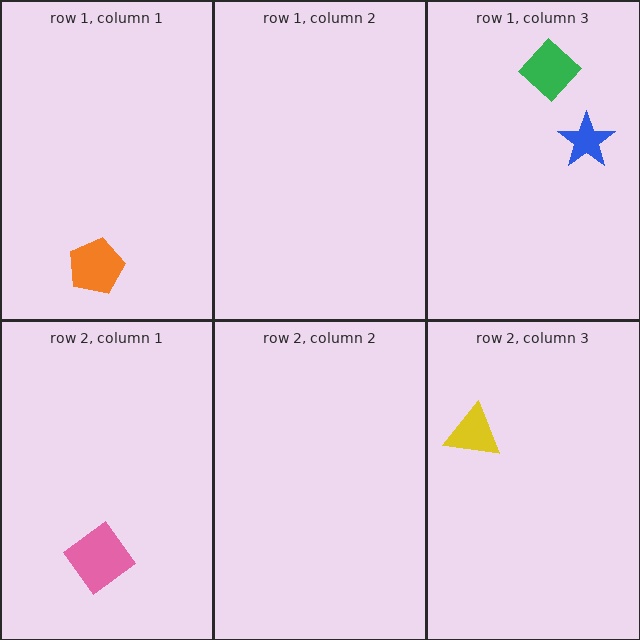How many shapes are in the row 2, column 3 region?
1.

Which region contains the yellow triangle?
The row 2, column 3 region.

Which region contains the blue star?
The row 1, column 3 region.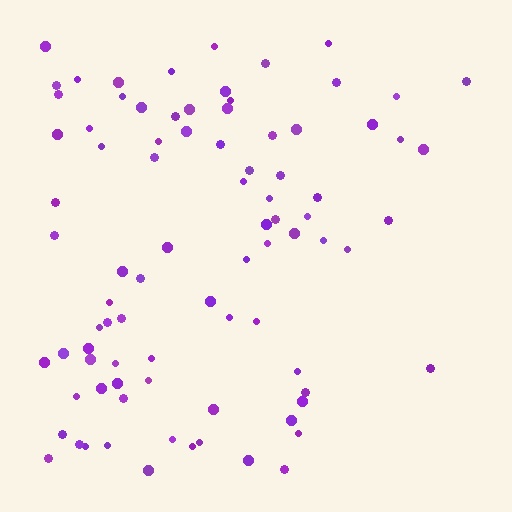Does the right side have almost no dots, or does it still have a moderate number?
Still a moderate number, just noticeably fewer than the left.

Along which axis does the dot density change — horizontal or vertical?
Horizontal.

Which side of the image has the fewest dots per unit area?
The right.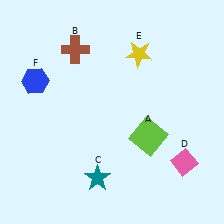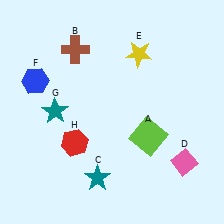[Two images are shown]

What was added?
A teal star (G), a red hexagon (H) were added in Image 2.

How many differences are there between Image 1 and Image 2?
There are 2 differences between the two images.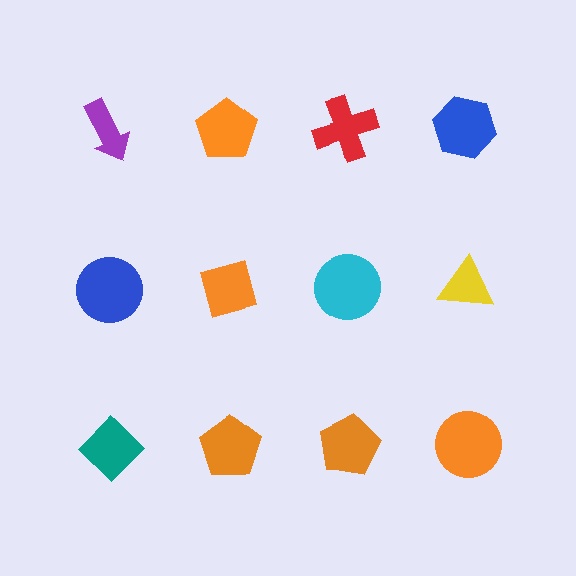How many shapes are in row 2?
4 shapes.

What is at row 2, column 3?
A cyan circle.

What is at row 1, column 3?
A red cross.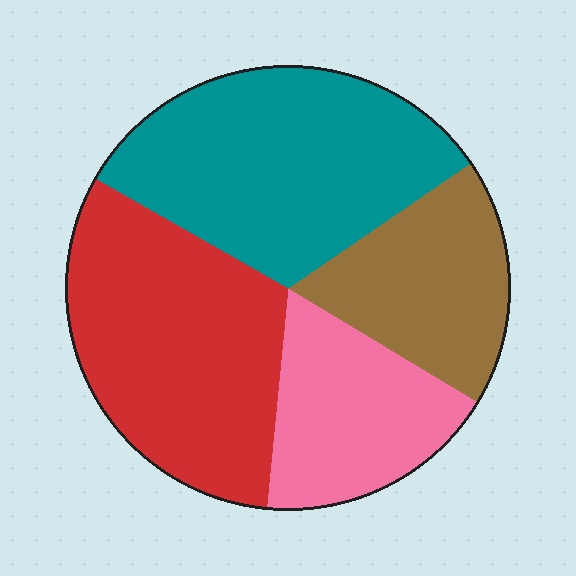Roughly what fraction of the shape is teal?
Teal takes up about one third (1/3) of the shape.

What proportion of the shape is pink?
Pink covers about 20% of the shape.